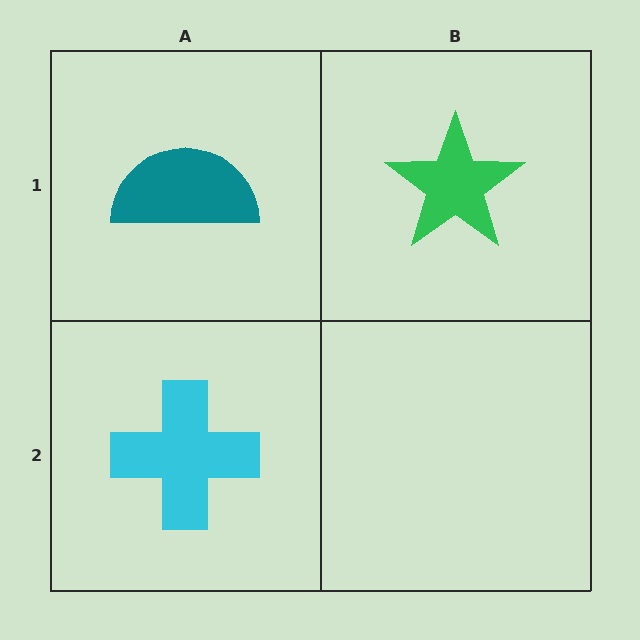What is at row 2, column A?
A cyan cross.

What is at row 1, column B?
A green star.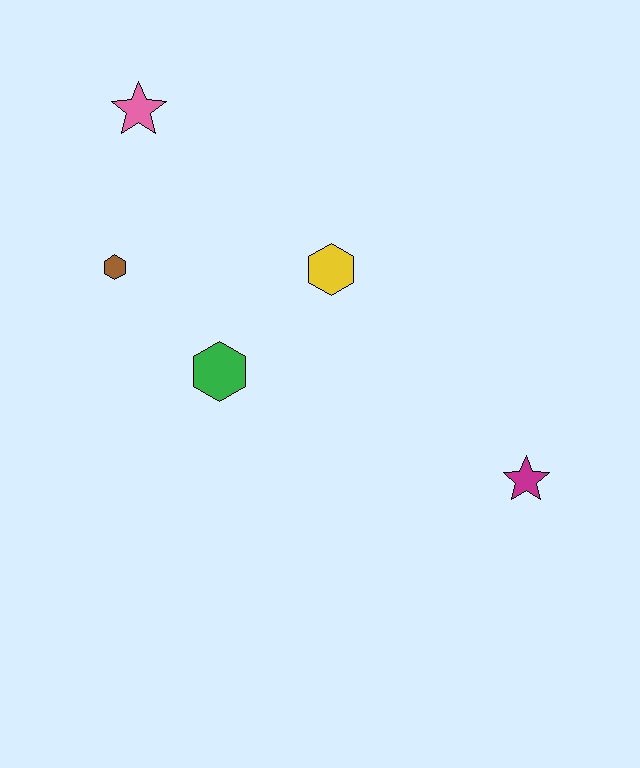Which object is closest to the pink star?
The brown hexagon is closest to the pink star.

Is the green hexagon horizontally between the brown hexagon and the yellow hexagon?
Yes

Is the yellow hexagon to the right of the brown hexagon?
Yes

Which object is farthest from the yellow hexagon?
The magenta star is farthest from the yellow hexagon.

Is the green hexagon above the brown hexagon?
No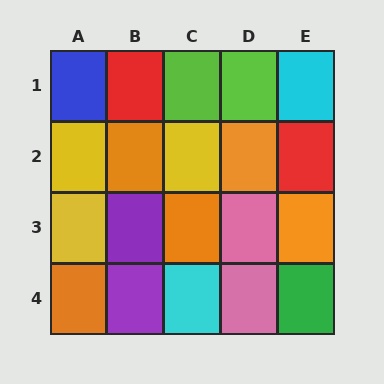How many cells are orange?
5 cells are orange.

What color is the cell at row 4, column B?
Purple.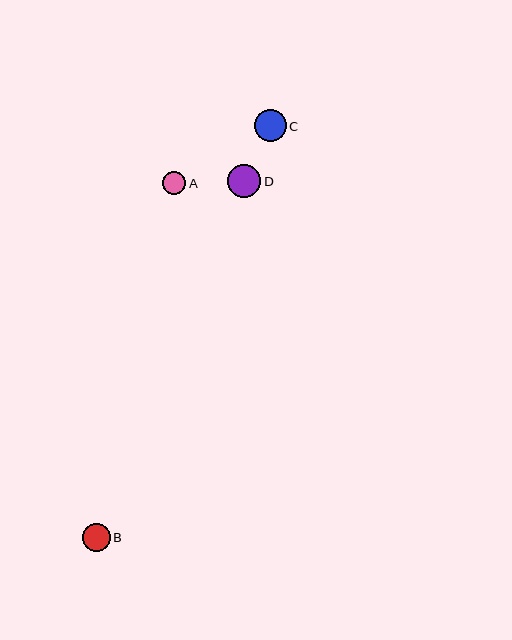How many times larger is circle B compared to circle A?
Circle B is approximately 1.3 times the size of circle A.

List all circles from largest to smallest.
From largest to smallest: D, C, B, A.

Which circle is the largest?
Circle D is the largest with a size of approximately 33 pixels.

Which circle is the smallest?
Circle A is the smallest with a size of approximately 23 pixels.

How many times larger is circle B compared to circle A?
Circle B is approximately 1.3 times the size of circle A.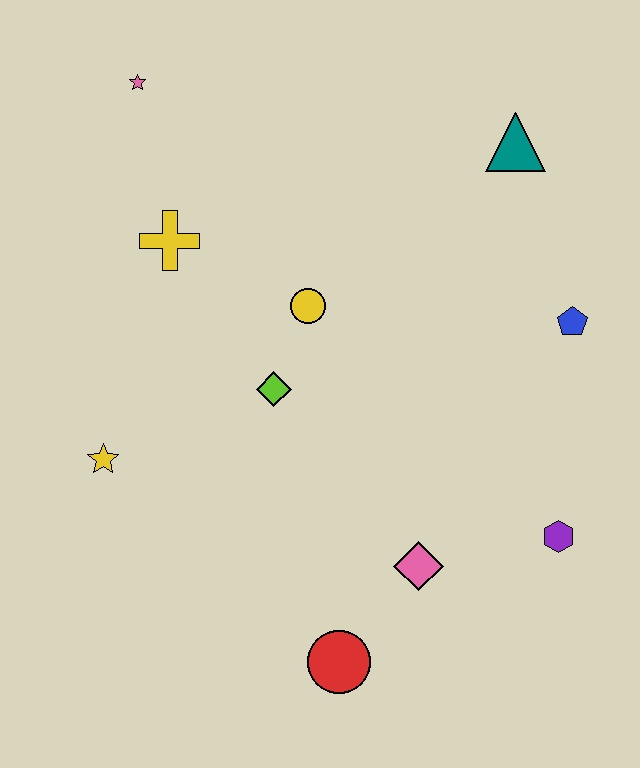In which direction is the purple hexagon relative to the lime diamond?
The purple hexagon is to the right of the lime diamond.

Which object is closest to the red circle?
The pink diamond is closest to the red circle.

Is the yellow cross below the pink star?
Yes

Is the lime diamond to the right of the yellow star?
Yes